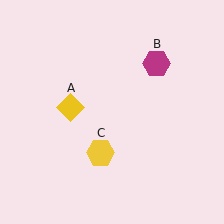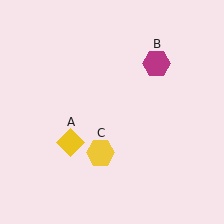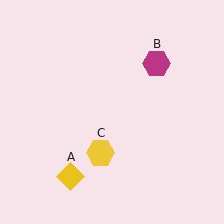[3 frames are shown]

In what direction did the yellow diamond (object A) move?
The yellow diamond (object A) moved down.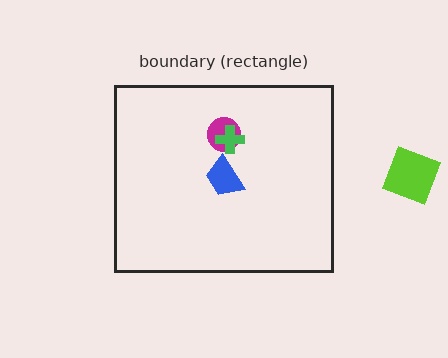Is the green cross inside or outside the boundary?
Inside.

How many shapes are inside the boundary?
3 inside, 1 outside.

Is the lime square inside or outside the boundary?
Outside.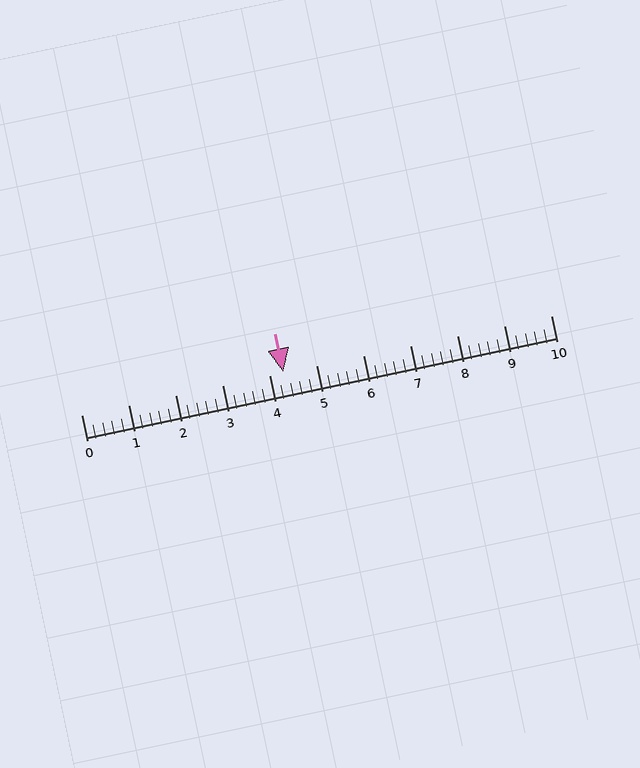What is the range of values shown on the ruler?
The ruler shows values from 0 to 10.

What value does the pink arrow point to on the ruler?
The pink arrow points to approximately 4.3.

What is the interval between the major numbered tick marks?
The major tick marks are spaced 1 units apart.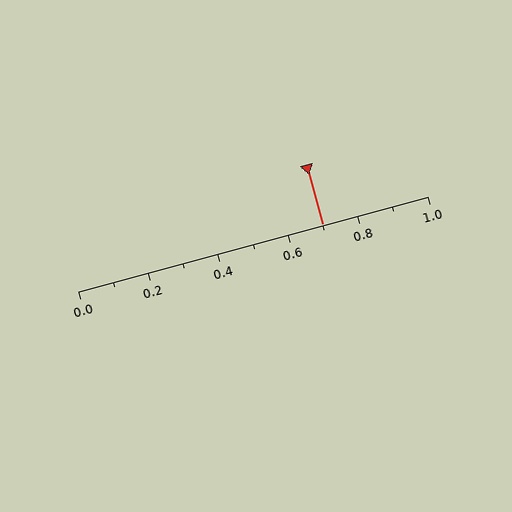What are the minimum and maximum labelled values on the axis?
The axis runs from 0.0 to 1.0.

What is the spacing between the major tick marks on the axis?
The major ticks are spaced 0.2 apart.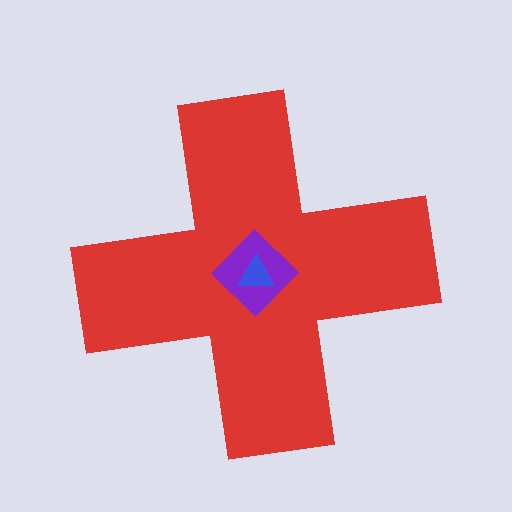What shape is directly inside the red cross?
The purple diamond.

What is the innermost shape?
The blue triangle.